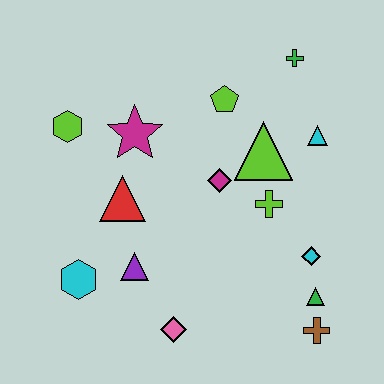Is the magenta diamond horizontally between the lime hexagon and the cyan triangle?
Yes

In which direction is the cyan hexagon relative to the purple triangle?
The cyan hexagon is to the left of the purple triangle.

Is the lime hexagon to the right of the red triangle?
No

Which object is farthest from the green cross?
The cyan hexagon is farthest from the green cross.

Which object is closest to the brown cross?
The green triangle is closest to the brown cross.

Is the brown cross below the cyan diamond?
Yes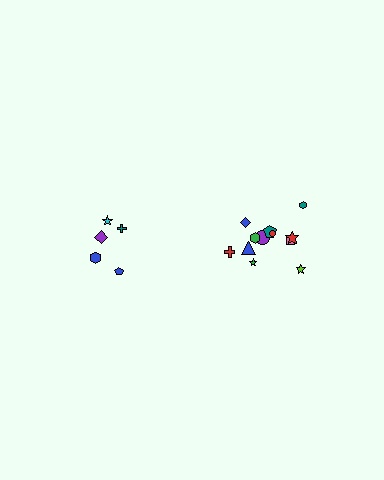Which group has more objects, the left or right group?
The right group.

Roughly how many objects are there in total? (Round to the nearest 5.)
Roughly 15 objects in total.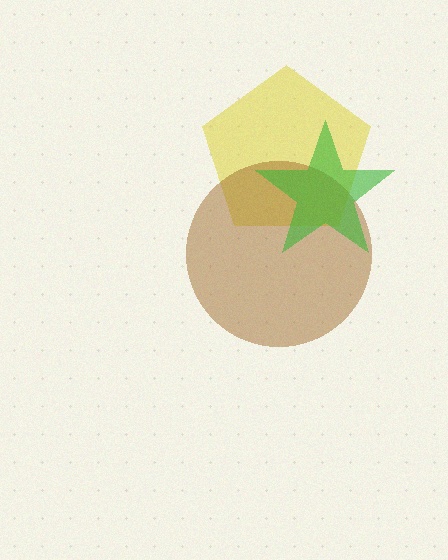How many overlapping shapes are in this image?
There are 3 overlapping shapes in the image.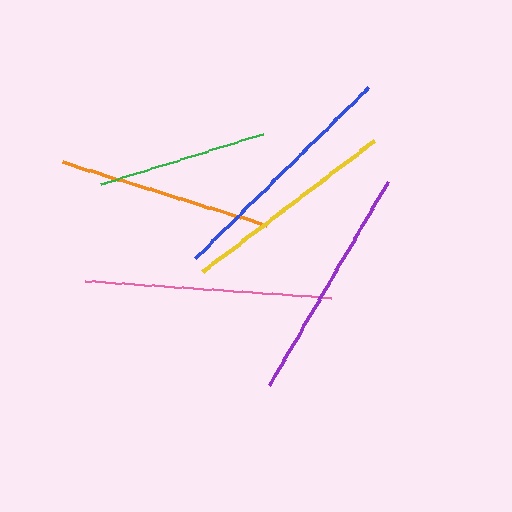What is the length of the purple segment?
The purple segment is approximately 236 pixels long.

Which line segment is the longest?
The pink line is the longest at approximately 248 pixels.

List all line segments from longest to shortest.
From longest to shortest: pink, blue, purple, yellow, orange, green.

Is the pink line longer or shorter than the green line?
The pink line is longer than the green line.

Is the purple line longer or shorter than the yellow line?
The purple line is longer than the yellow line.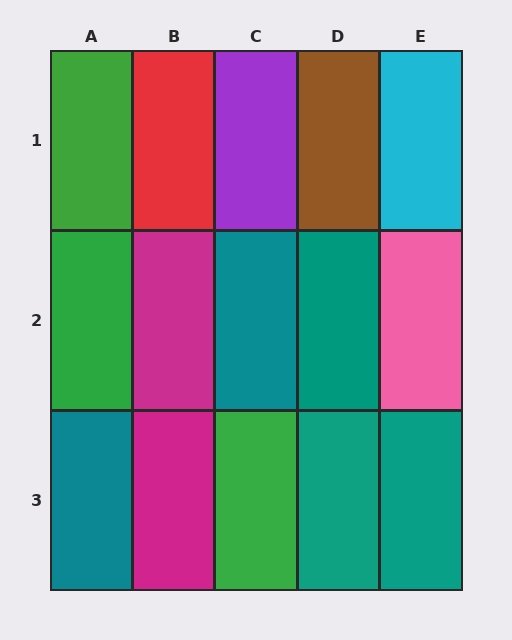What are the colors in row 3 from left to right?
Teal, magenta, green, teal, teal.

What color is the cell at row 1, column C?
Purple.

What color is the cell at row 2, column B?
Magenta.